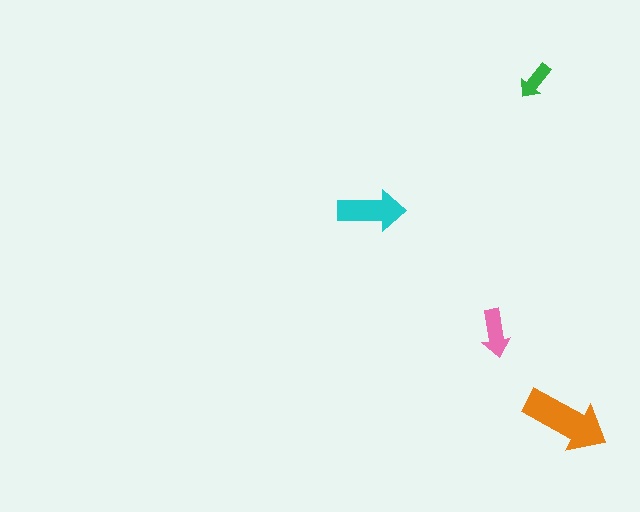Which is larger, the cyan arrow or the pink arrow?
The cyan one.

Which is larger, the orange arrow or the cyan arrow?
The orange one.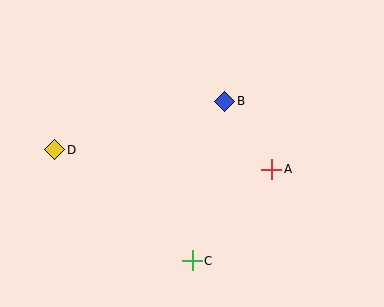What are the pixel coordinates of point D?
Point D is at (55, 150).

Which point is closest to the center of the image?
Point B at (225, 101) is closest to the center.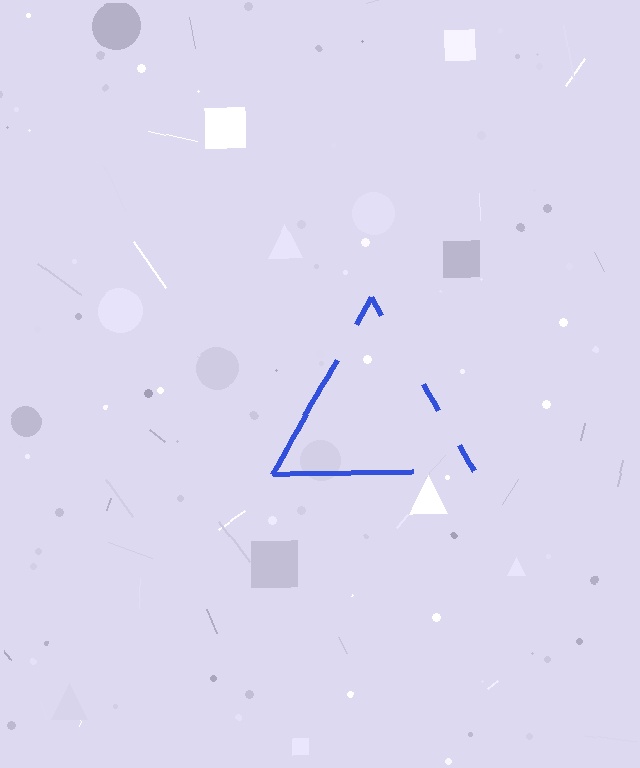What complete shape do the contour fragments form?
The contour fragments form a triangle.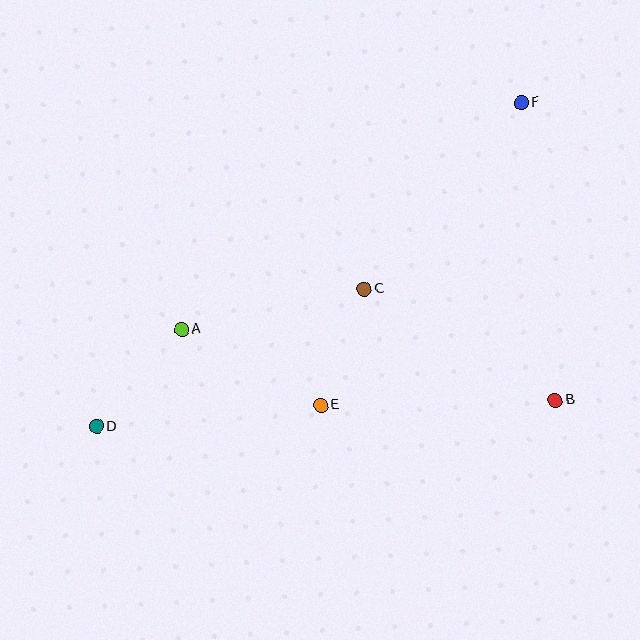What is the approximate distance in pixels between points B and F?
The distance between B and F is approximately 299 pixels.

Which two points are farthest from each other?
Points D and F are farthest from each other.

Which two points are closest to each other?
Points C and E are closest to each other.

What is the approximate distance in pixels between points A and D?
The distance between A and D is approximately 129 pixels.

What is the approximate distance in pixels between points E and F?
The distance between E and F is approximately 363 pixels.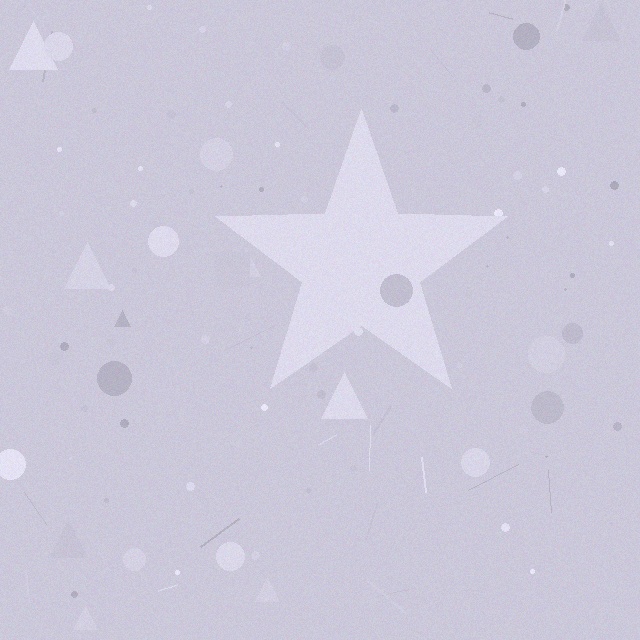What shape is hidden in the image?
A star is hidden in the image.